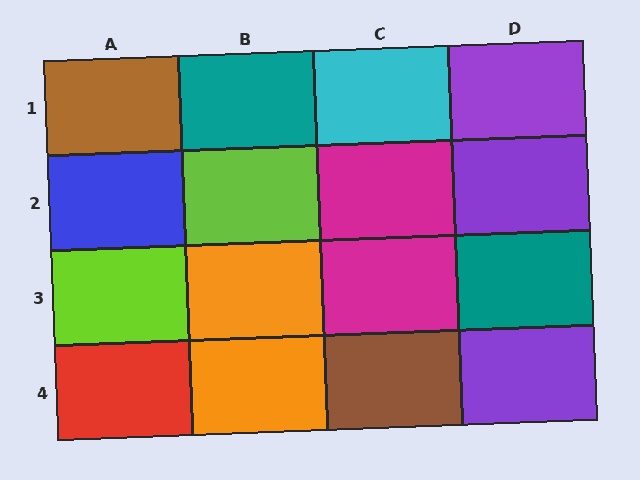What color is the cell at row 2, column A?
Blue.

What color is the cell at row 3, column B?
Orange.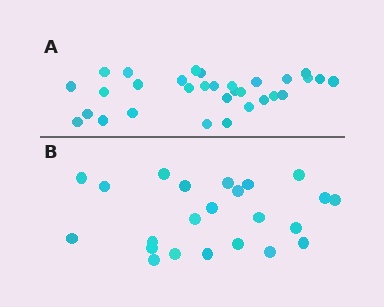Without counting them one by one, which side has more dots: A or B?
Region A (the top region) has more dots.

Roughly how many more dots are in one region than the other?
Region A has roughly 8 or so more dots than region B.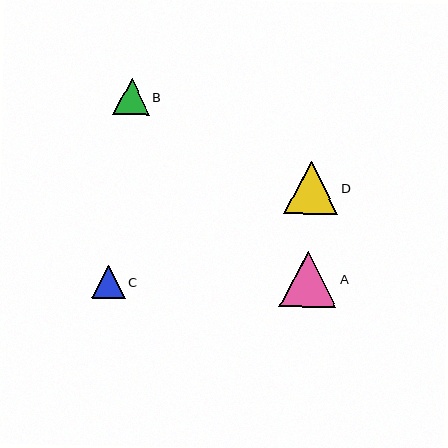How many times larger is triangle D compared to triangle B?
Triangle D is approximately 1.5 times the size of triangle B.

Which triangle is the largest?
Triangle A is the largest with a size of approximately 57 pixels.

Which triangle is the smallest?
Triangle C is the smallest with a size of approximately 34 pixels.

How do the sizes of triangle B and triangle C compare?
Triangle B and triangle C are approximately the same size.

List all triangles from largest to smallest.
From largest to smallest: A, D, B, C.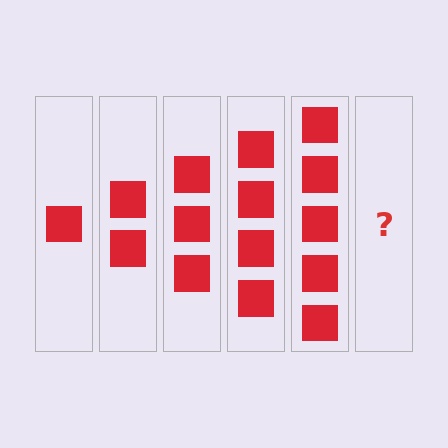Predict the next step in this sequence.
The next step is 6 squares.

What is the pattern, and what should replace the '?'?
The pattern is that each step adds one more square. The '?' should be 6 squares.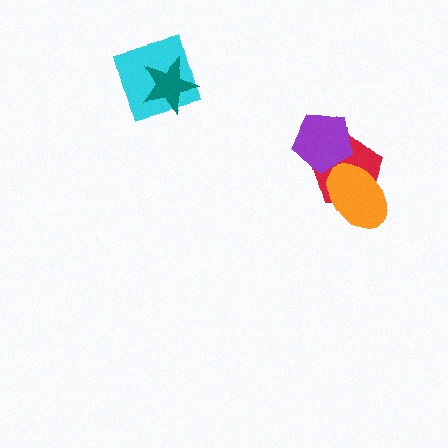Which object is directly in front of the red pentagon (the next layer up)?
The purple pentagon is directly in front of the red pentagon.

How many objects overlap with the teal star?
1 object overlaps with the teal star.